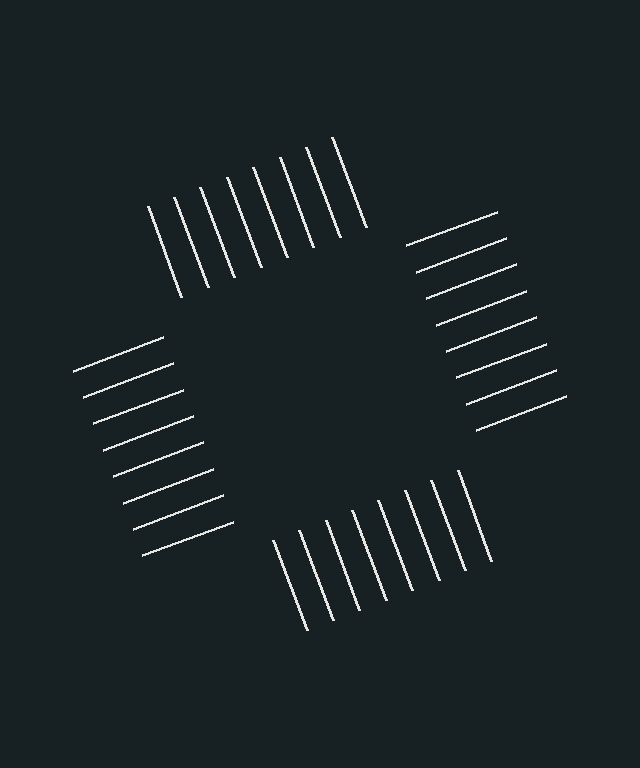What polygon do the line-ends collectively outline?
An illusory square — the line segments terminate on its edges but no continuous stroke is drawn.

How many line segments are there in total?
32 — 8 along each of the 4 edges.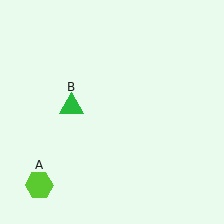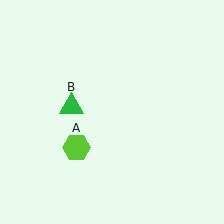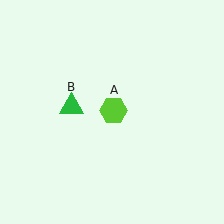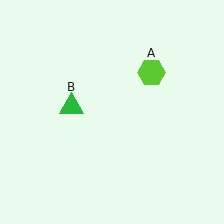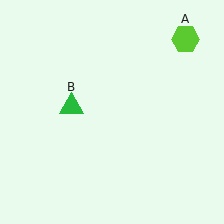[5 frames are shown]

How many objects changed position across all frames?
1 object changed position: lime hexagon (object A).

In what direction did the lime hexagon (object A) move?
The lime hexagon (object A) moved up and to the right.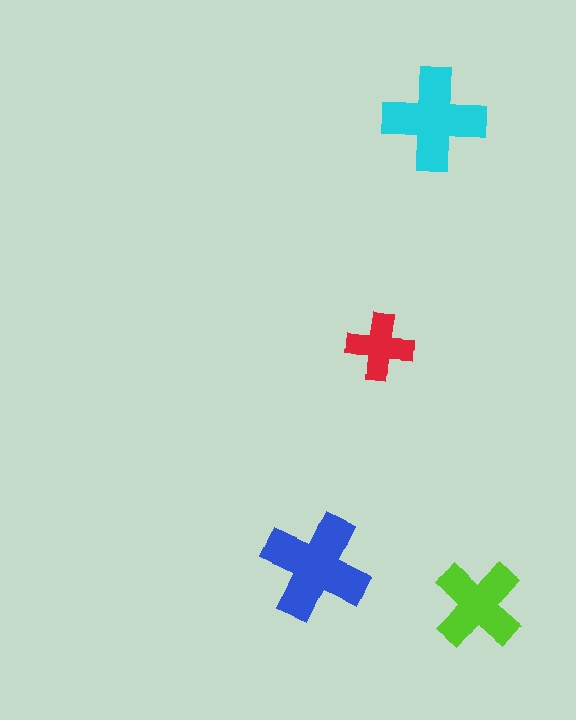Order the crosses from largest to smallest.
the blue one, the cyan one, the lime one, the red one.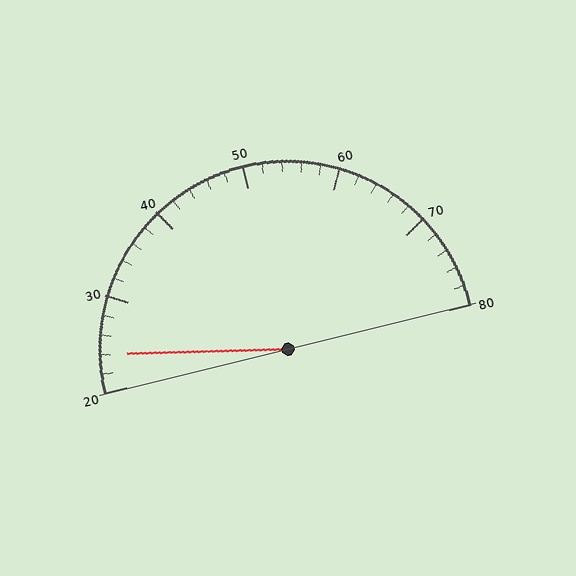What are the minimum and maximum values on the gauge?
The gauge ranges from 20 to 80.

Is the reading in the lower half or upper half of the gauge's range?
The reading is in the lower half of the range (20 to 80).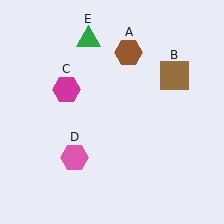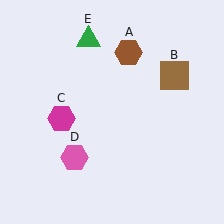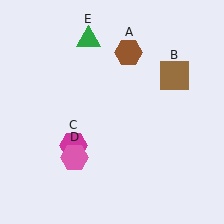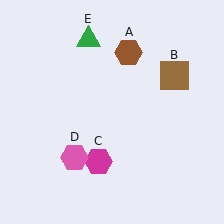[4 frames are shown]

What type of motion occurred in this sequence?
The magenta hexagon (object C) rotated counterclockwise around the center of the scene.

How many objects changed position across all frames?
1 object changed position: magenta hexagon (object C).